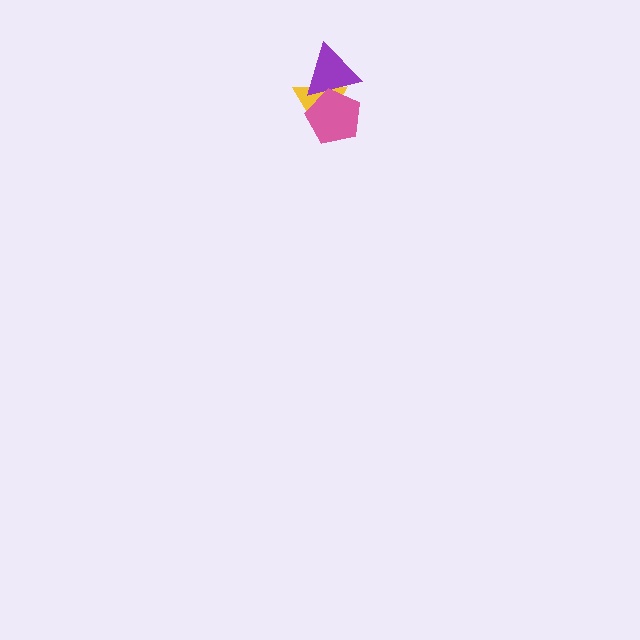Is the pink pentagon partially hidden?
No, no other shape covers it.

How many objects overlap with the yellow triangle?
2 objects overlap with the yellow triangle.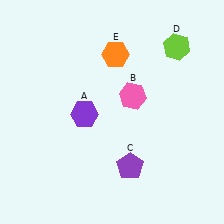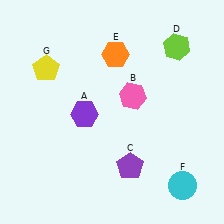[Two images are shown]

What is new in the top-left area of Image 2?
A yellow pentagon (G) was added in the top-left area of Image 2.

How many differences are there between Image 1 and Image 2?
There are 2 differences between the two images.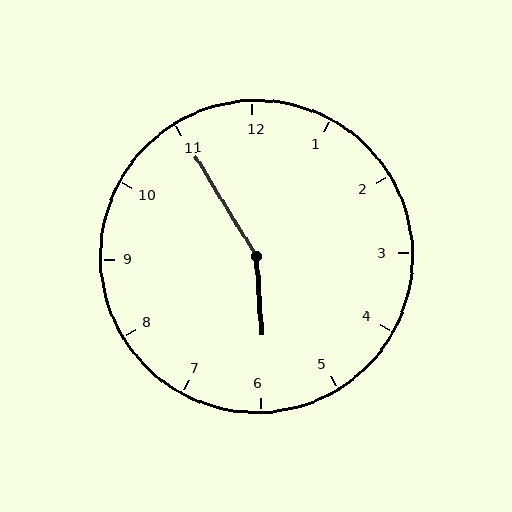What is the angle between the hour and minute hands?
Approximately 152 degrees.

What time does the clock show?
5:55.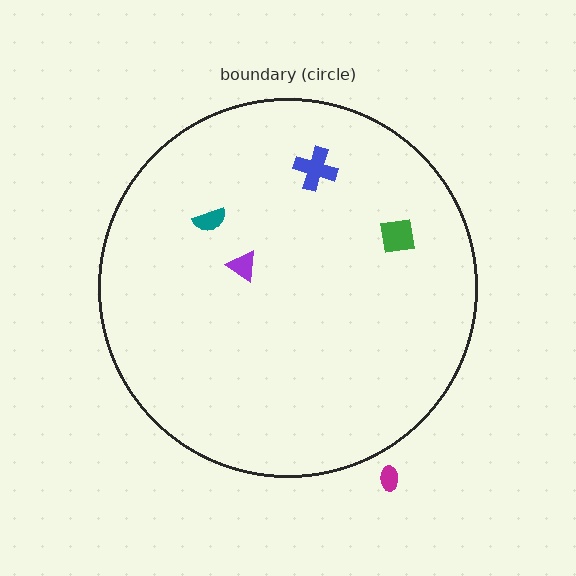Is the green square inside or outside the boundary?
Inside.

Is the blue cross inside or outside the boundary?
Inside.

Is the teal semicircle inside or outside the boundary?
Inside.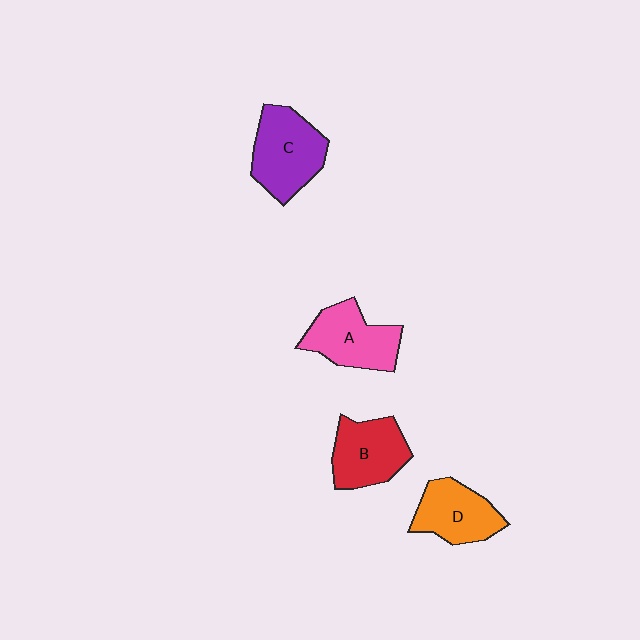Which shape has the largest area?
Shape C (purple).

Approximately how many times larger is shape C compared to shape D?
Approximately 1.2 times.